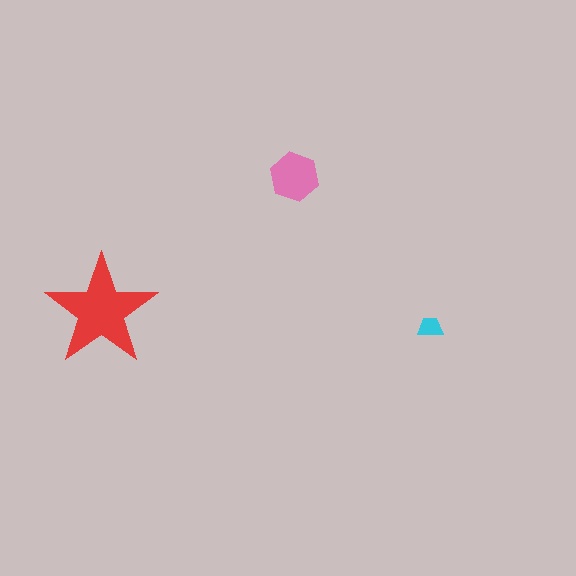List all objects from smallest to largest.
The cyan trapezoid, the pink hexagon, the red star.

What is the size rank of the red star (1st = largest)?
1st.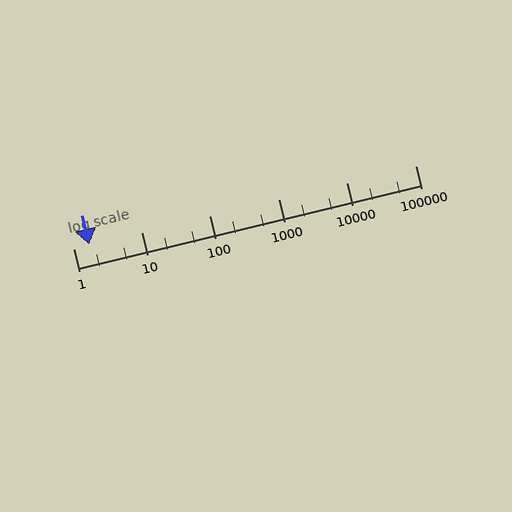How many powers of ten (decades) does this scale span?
The scale spans 5 decades, from 1 to 100000.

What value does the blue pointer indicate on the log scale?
The pointer indicates approximately 1.7.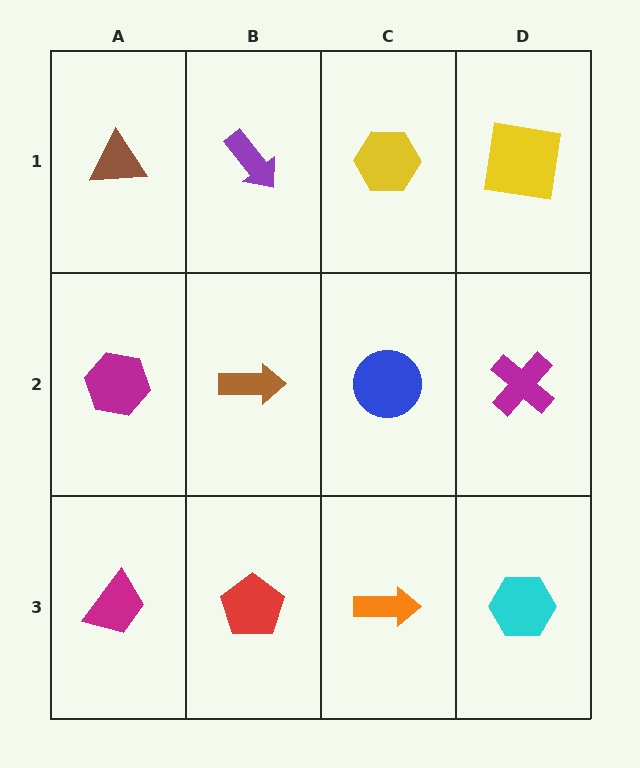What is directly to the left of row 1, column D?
A yellow hexagon.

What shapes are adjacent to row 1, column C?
A blue circle (row 2, column C), a purple arrow (row 1, column B), a yellow square (row 1, column D).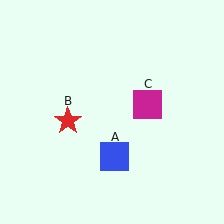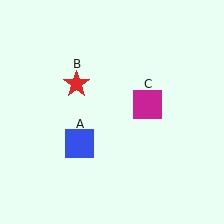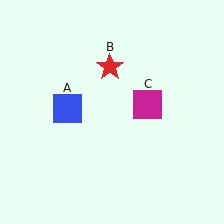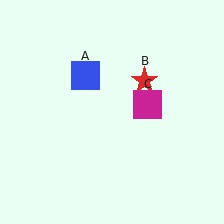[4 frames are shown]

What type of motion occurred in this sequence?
The blue square (object A), red star (object B) rotated clockwise around the center of the scene.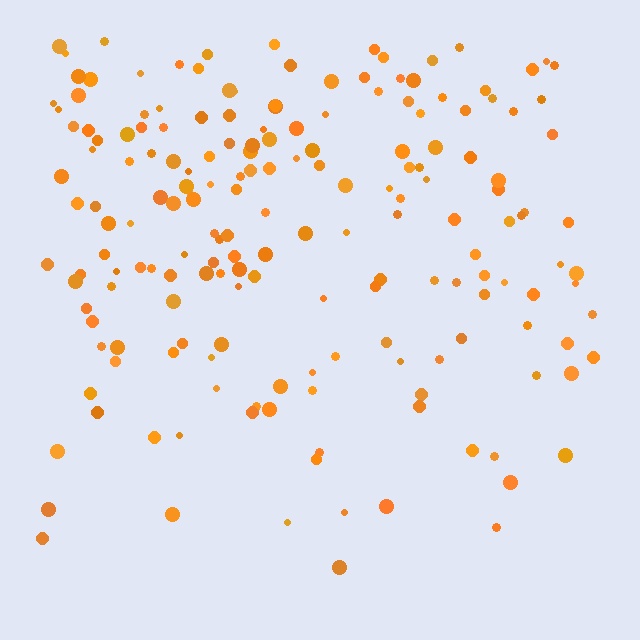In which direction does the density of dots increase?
From bottom to top, with the top side densest.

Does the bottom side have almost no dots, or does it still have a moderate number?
Still a moderate number, just noticeably fewer than the top.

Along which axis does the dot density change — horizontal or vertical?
Vertical.